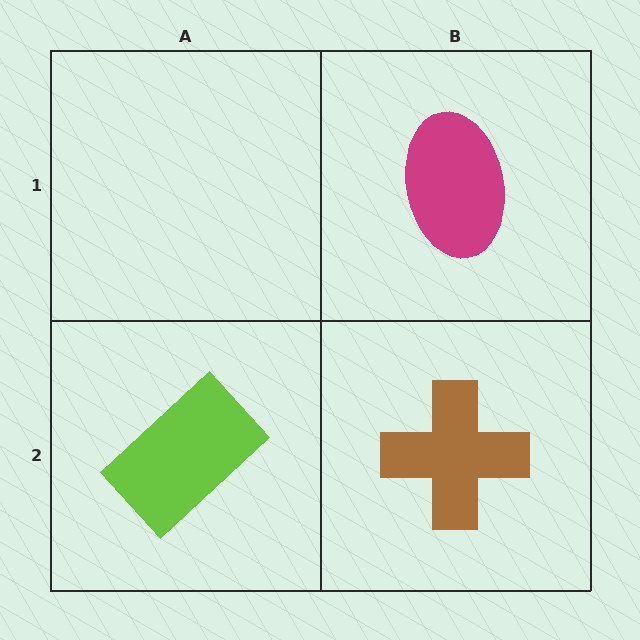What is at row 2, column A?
A lime rectangle.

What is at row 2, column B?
A brown cross.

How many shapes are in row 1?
1 shape.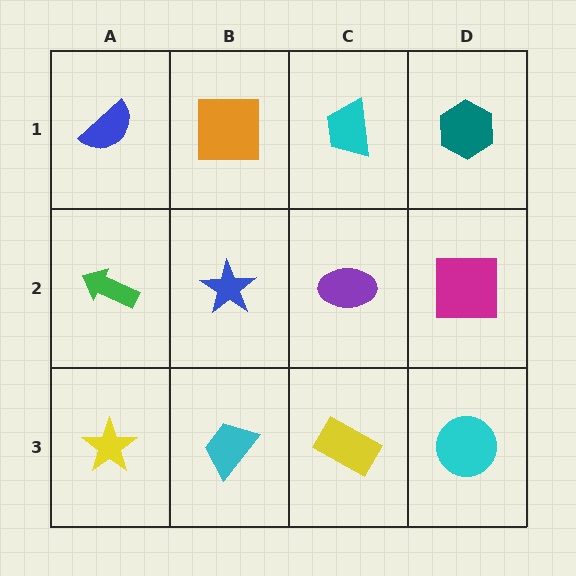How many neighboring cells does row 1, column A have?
2.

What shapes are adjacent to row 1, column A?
A green arrow (row 2, column A), an orange square (row 1, column B).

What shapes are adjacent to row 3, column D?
A magenta square (row 2, column D), a yellow rectangle (row 3, column C).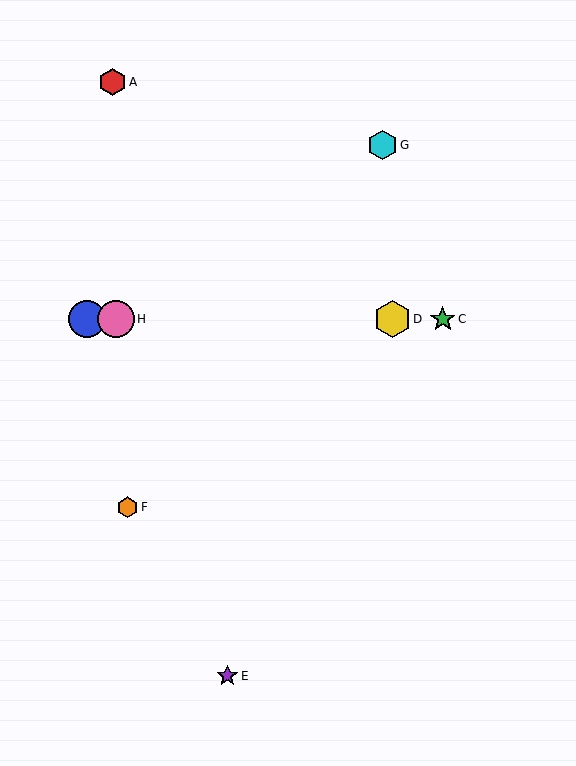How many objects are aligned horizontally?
4 objects (B, C, D, H) are aligned horizontally.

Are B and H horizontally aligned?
Yes, both are at y≈319.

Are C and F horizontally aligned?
No, C is at y≈319 and F is at y≈507.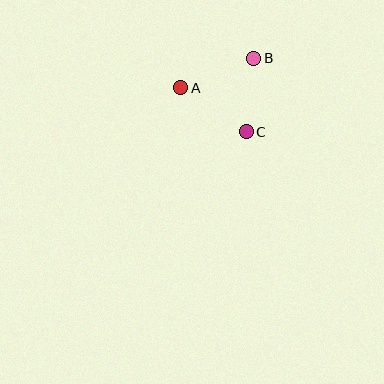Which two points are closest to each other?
Points B and C are closest to each other.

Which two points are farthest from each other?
Points A and C are farthest from each other.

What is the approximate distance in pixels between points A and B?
The distance between A and B is approximately 79 pixels.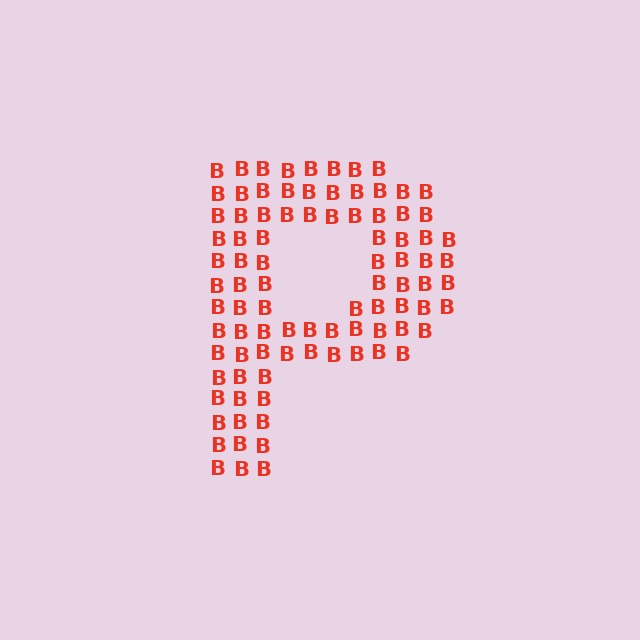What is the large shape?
The large shape is the letter P.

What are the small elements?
The small elements are letter B's.